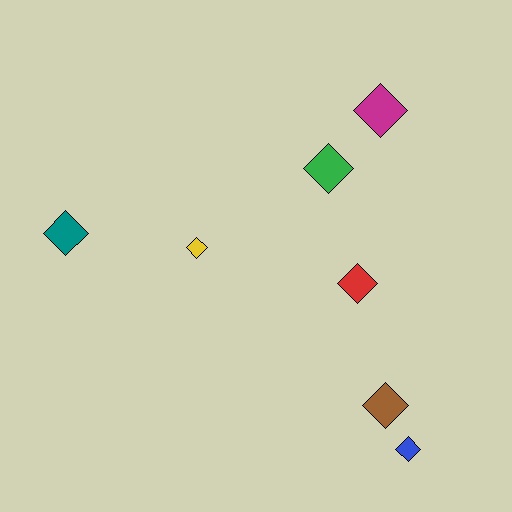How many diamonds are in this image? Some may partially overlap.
There are 7 diamonds.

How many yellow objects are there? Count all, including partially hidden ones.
There is 1 yellow object.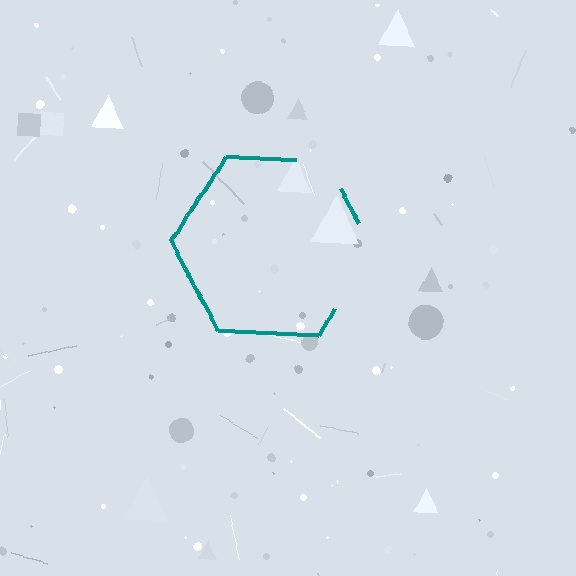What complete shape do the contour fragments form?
The contour fragments form a hexagon.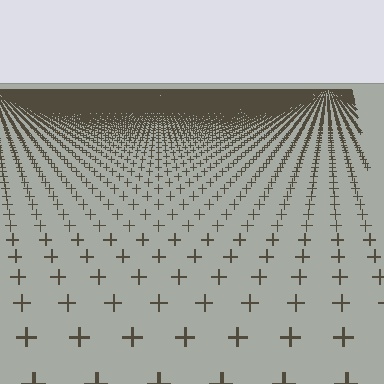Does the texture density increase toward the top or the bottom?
Density increases toward the top.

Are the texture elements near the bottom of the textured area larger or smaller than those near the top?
Larger. Near the bottom, elements are closer to the viewer and appear at a bigger on-screen size.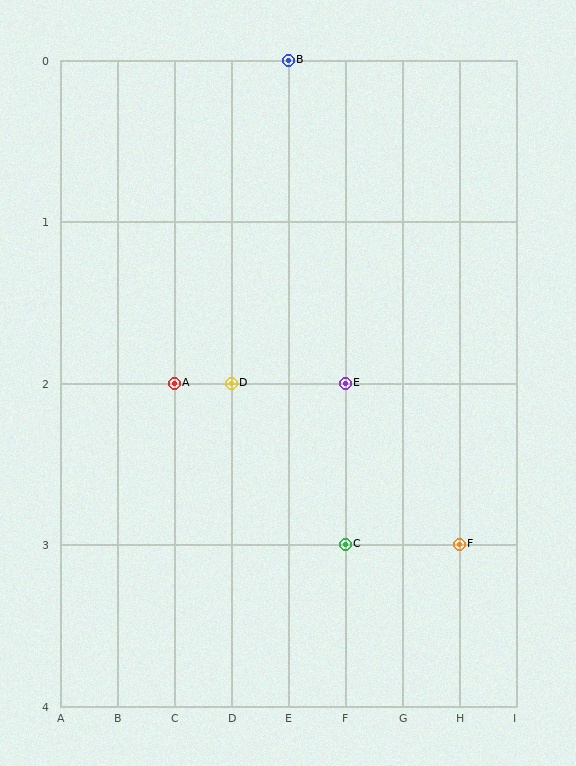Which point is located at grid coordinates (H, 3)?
Point F is at (H, 3).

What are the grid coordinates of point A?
Point A is at grid coordinates (C, 2).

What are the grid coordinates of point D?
Point D is at grid coordinates (D, 2).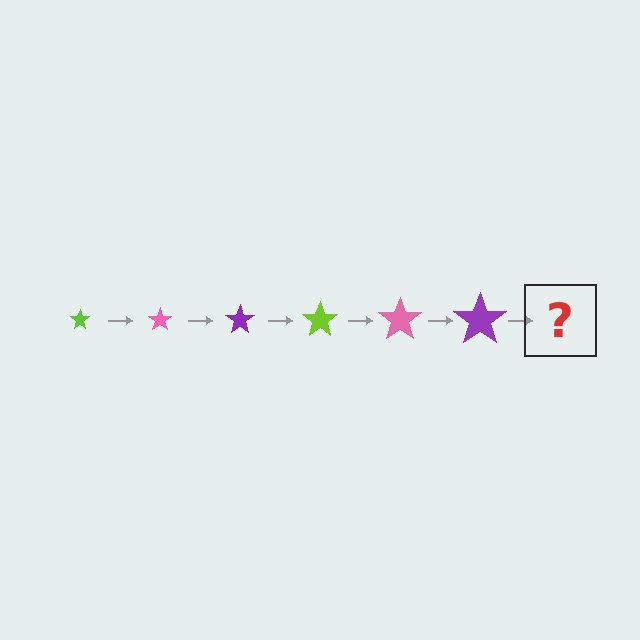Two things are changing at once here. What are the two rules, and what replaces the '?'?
The two rules are that the star grows larger each step and the color cycles through lime, pink, and purple. The '?' should be a lime star, larger than the previous one.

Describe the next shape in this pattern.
It should be a lime star, larger than the previous one.